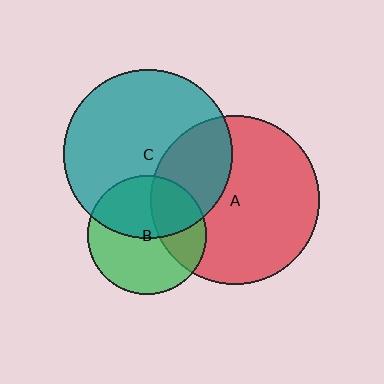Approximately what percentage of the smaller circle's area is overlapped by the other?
Approximately 30%.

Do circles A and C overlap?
Yes.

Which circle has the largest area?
Circle C (teal).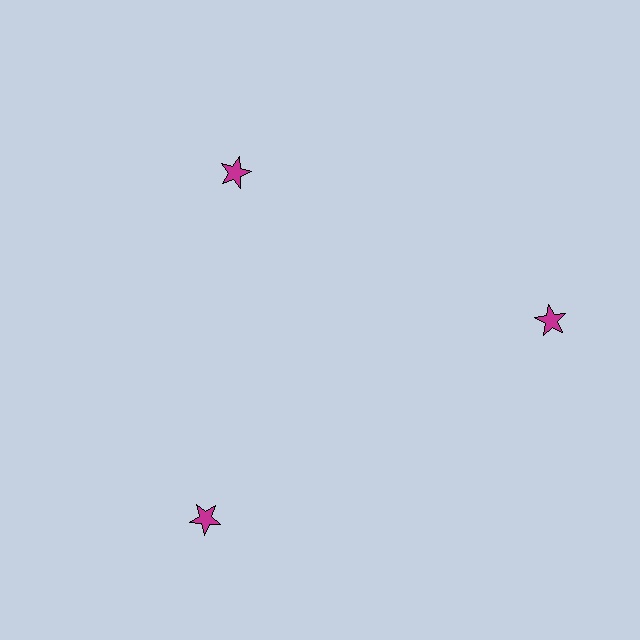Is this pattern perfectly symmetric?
No. The 3 magenta stars are arranged in a ring, but one element near the 11 o'clock position is pulled inward toward the center, breaking the 3-fold rotational symmetry.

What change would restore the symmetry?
The symmetry would be restored by moving it outward, back onto the ring so that all 3 stars sit at equal angles and equal distance from the center.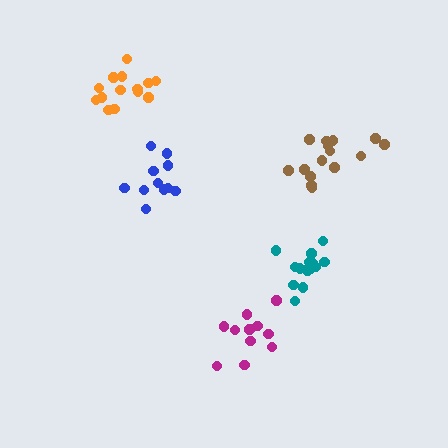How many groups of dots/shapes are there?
There are 5 groups.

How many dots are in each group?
Group 1: 15 dots, Group 2: 15 dots, Group 3: 11 dots, Group 4: 11 dots, Group 5: 14 dots (66 total).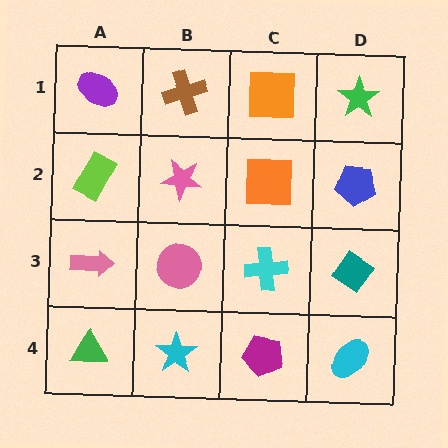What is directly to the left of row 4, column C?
A cyan star.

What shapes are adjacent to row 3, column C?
An orange square (row 2, column C), a magenta pentagon (row 4, column C), a pink circle (row 3, column B), a teal diamond (row 3, column D).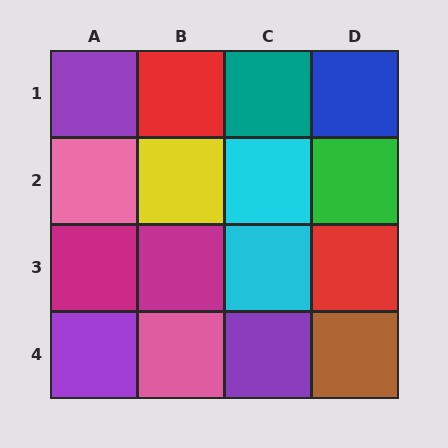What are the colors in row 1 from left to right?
Purple, red, teal, blue.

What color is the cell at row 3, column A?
Magenta.